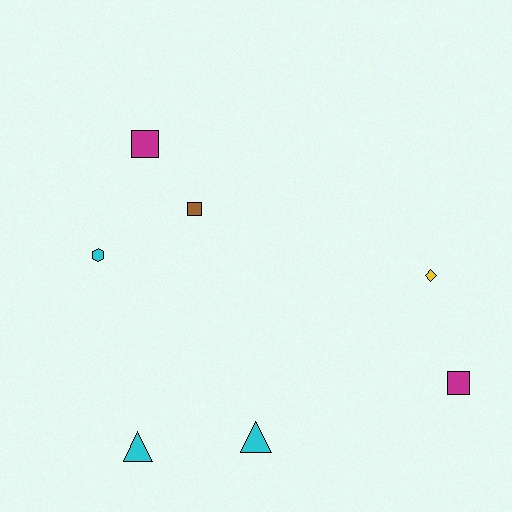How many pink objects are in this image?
There are no pink objects.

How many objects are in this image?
There are 7 objects.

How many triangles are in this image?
There are 2 triangles.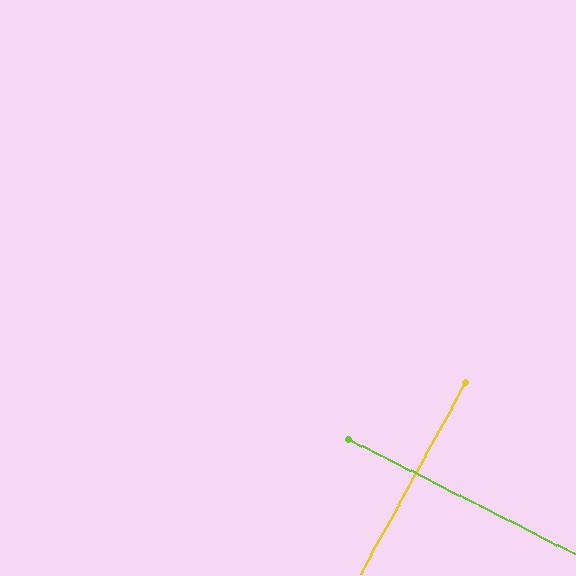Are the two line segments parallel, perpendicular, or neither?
Perpendicular — they meet at approximately 88°.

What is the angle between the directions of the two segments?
Approximately 88 degrees.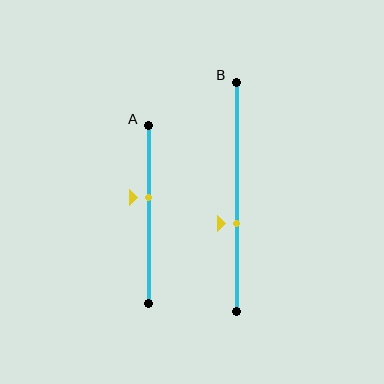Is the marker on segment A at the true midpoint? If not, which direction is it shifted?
No, the marker on segment A is shifted upward by about 10% of the segment length.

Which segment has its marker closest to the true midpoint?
Segment A has its marker closest to the true midpoint.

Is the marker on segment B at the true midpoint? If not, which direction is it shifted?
No, the marker on segment B is shifted downward by about 12% of the segment length.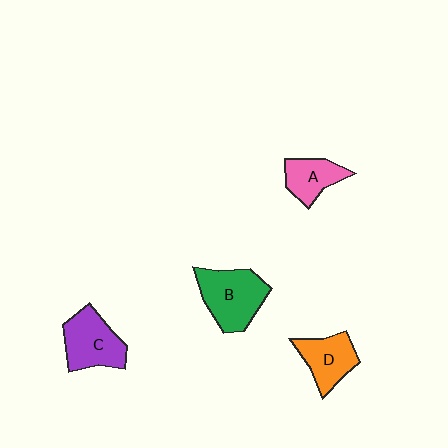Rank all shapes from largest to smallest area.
From largest to smallest: B (green), C (purple), D (orange), A (pink).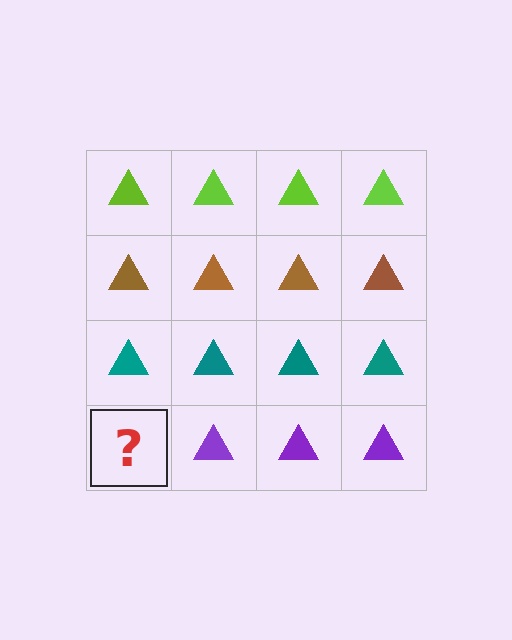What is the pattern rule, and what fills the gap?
The rule is that each row has a consistent color. The gap should be filled with a purple triangle.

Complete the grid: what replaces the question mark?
The question mark should be replaced with a purple triangle.